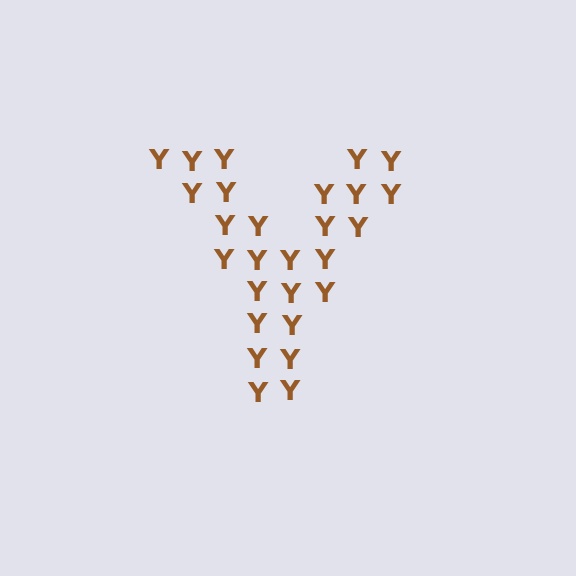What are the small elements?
The small elements are letter Y's.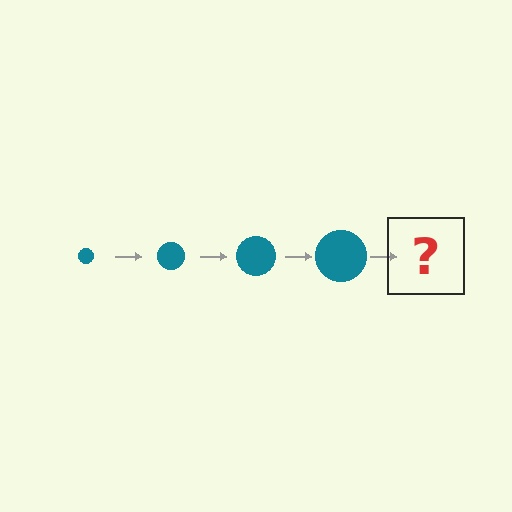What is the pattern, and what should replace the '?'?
The pattern is that the circle gets progressively larger each step. The '?' should be a teal circle, larger than the previous one.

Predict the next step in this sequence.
The next step is a teal circle, larger than the previous one.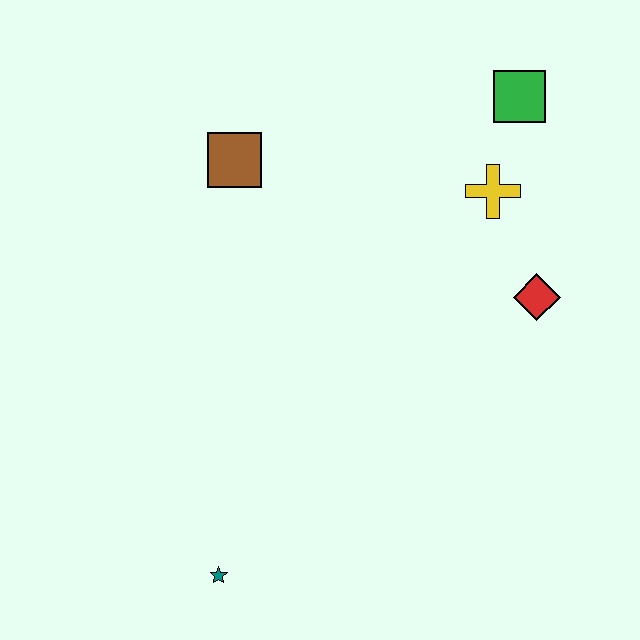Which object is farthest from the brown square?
The teal star is farthest from the brown square.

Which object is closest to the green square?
The yellow cross is closest to the green square.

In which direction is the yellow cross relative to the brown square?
The yellow cross is to the right of the brown square.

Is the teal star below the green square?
Yes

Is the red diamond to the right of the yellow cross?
Yes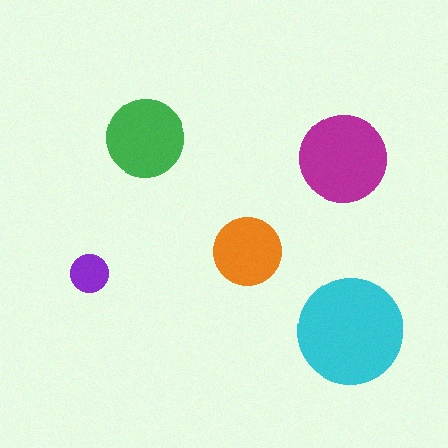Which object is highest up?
The green circle is topmost.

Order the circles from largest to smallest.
the cyan one, the magenta one, the green one, the orange one, the purple one.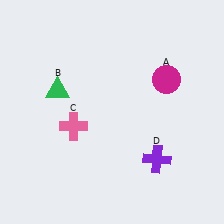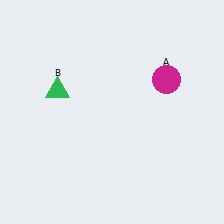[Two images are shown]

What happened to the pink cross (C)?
The pink cross (C) was removed in Image 2. It was in the bottom-left area of Image 1.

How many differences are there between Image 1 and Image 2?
There are 2 differences between the two images.